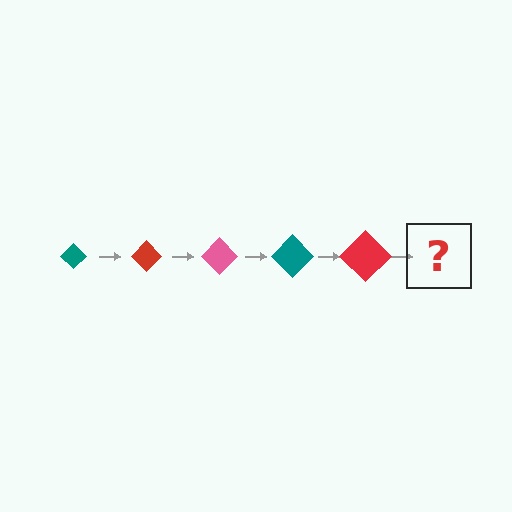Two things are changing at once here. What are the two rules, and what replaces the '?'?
The two rules are that the diamond grows larger each step and the color cycles through teal, red, and pink. The '?' should be a pink diamond, larger than the previous one.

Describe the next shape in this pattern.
It should be a pink diamond, larger than the previous one.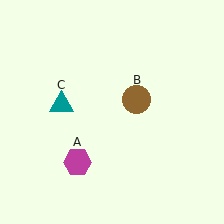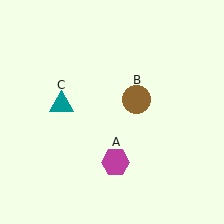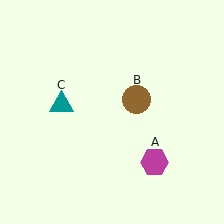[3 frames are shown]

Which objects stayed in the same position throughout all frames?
Brown circle (object B) and teal triangle (object C) remained stationary.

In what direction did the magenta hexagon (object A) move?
The magenta hexagon (object A) moved right.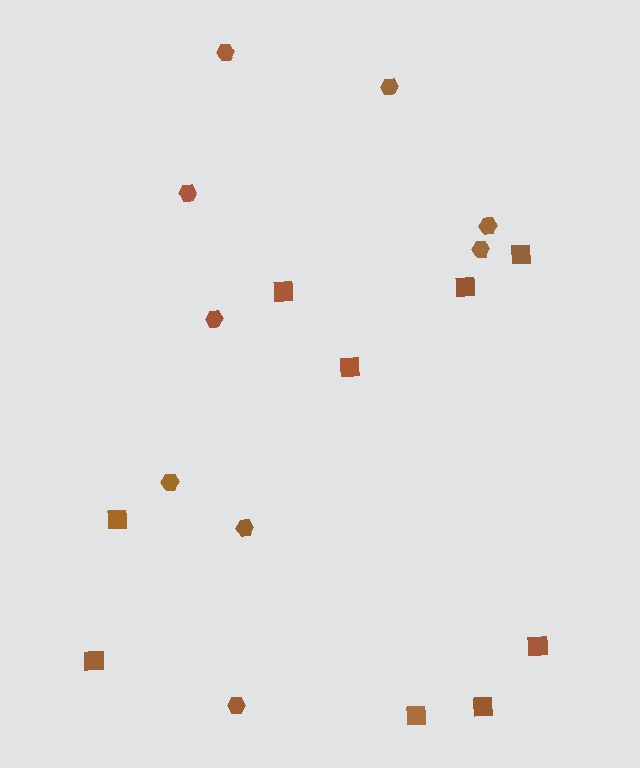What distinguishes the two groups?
There are 2 groups: one group of squares (9) and one group of hexagons (9).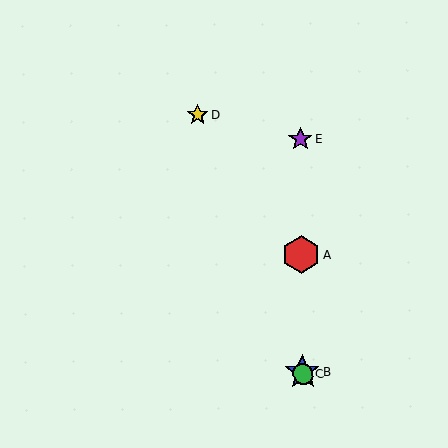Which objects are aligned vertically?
Objects A, B, C, E are aligned vertically.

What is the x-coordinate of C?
Object C is at x≈303.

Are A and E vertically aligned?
Yes, both are at x≈302.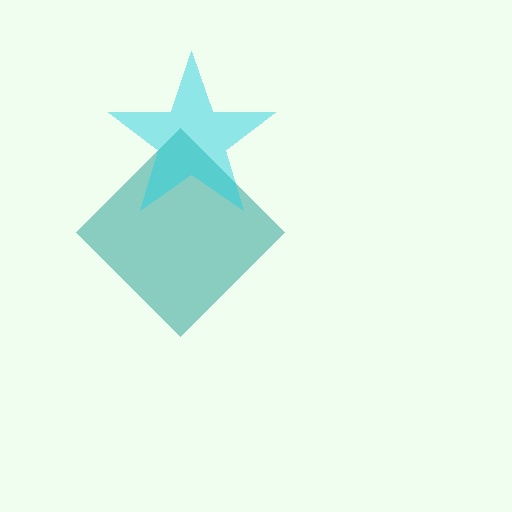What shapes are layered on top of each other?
The layered shapes are: a teal diamond, a cyan star.